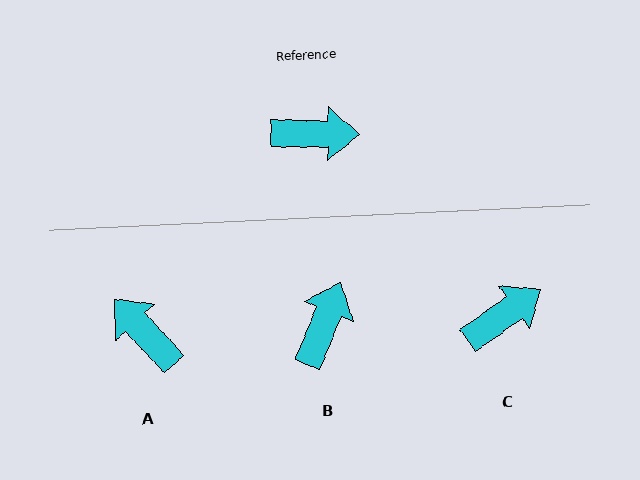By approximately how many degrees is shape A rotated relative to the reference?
Approximately 134 degrees counter-clockwise.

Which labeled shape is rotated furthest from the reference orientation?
A, about 134 degrees away.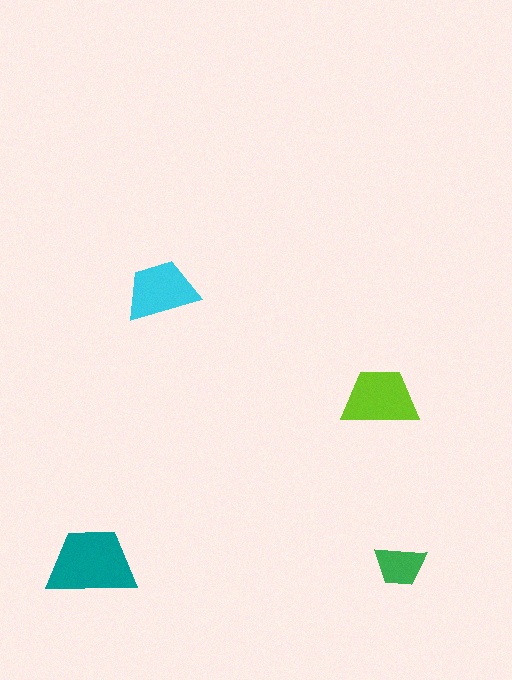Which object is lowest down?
The green trapezoid is bottommost.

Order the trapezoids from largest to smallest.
the teal one, the lime one, the cyan one, the green one.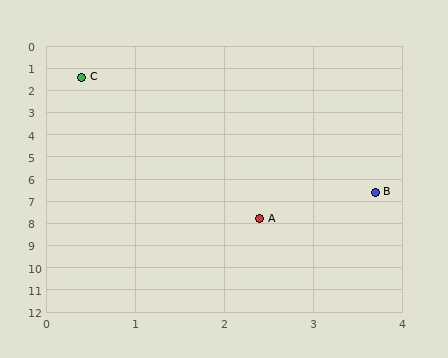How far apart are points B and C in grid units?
Points B and C are about 6.2 grid units apart.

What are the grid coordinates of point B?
Point B is at approximately (3.7, 6.6).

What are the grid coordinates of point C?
Point C is at approximately (0.4, 1.4).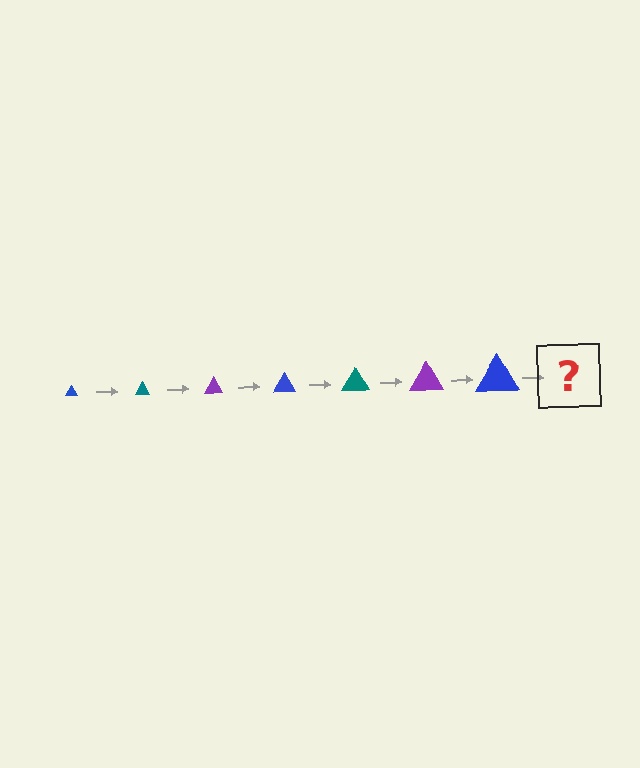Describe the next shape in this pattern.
It should be a teal triangle, larger than the previous one.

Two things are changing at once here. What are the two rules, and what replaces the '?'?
The two rules are that the triangle grows larger each step and the color cycles through blue, teal, and purple. The '?' should be a teal triangle, larger than the previous one.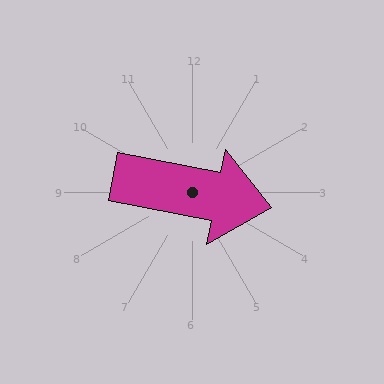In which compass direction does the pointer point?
East.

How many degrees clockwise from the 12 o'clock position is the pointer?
Approximately 101 degrees.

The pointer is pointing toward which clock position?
Roughly 3 o'clock.